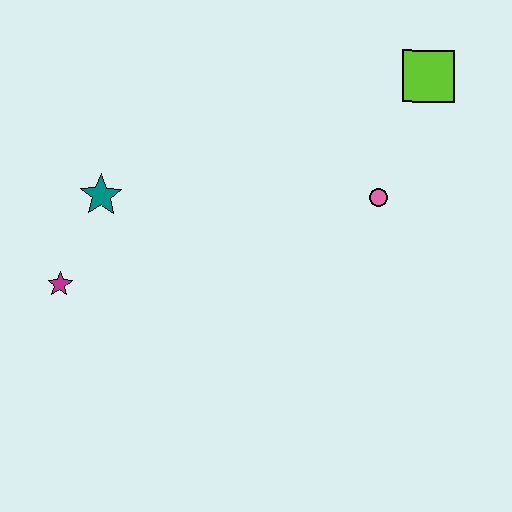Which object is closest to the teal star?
The magenta star is closest to the teal star.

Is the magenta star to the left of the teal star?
Yes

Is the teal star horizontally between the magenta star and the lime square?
Yes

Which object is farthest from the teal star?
The lime square is farthest from the teal star.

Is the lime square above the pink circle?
Yes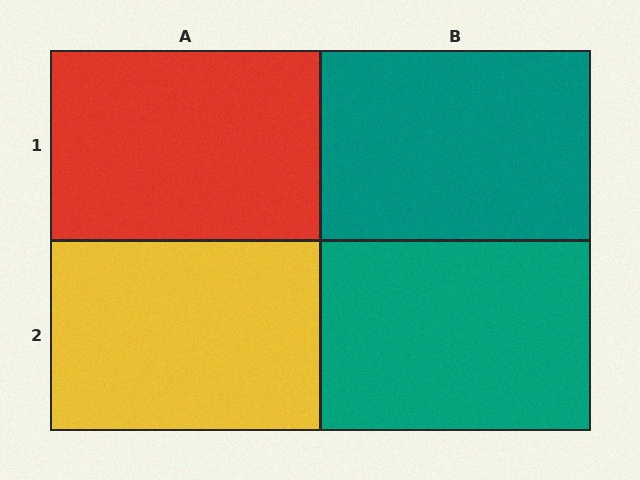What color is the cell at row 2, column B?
Teal.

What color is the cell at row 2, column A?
Yellow.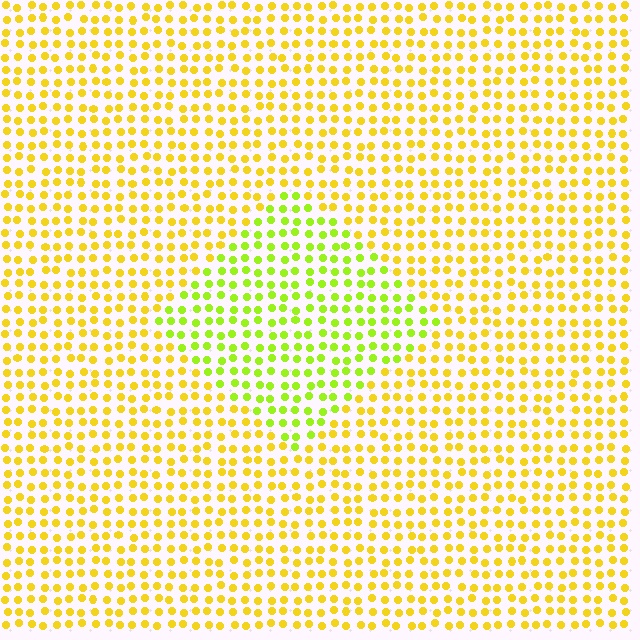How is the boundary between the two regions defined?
The boundary is defined purely by a slight shift in hue (about 34 degrees). Spacing, size, and orientation are identical on both sides.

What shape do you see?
I see a diamond.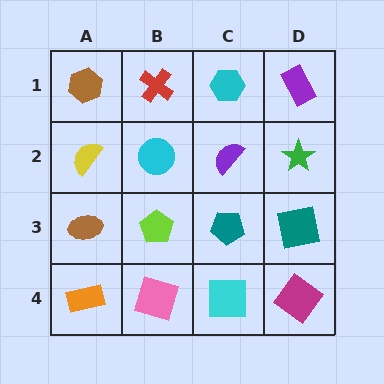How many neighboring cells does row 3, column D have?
3.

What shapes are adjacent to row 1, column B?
A cyan circle (row 2, column B), a brown hexagon (row 1, column A), a cyan hexagon (row 1, column C).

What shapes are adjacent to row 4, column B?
A lime pentagon (row 3, column B), an orange rectangle (row 4, column A), a cyan square (row 4, column C).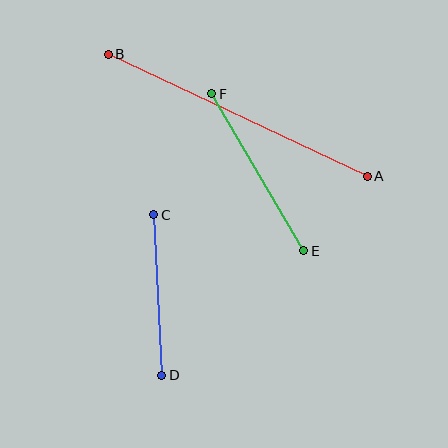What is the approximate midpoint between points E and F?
The midpoint is at approximately (258, 172) pixels.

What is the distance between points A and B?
The distance is approximately 286 pixels.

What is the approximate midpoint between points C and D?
The midpoint is at approximately (158, 295) pixels.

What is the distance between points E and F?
The distance is approximately 182 pixels.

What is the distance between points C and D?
The distance is approximately 161 pixels.